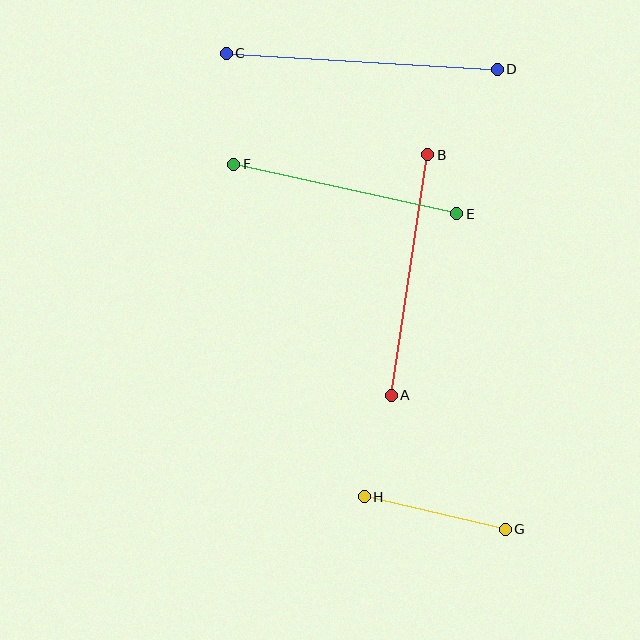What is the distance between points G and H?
The distance is approximately 144 pixels.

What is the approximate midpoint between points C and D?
The midpoint is at approximately (362, 61) pixels.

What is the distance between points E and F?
The distance is approximately 229 pixels.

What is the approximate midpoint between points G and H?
The midpoint is at approximately (435, 513) pixels.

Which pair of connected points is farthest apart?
Points C and D are farthest apart.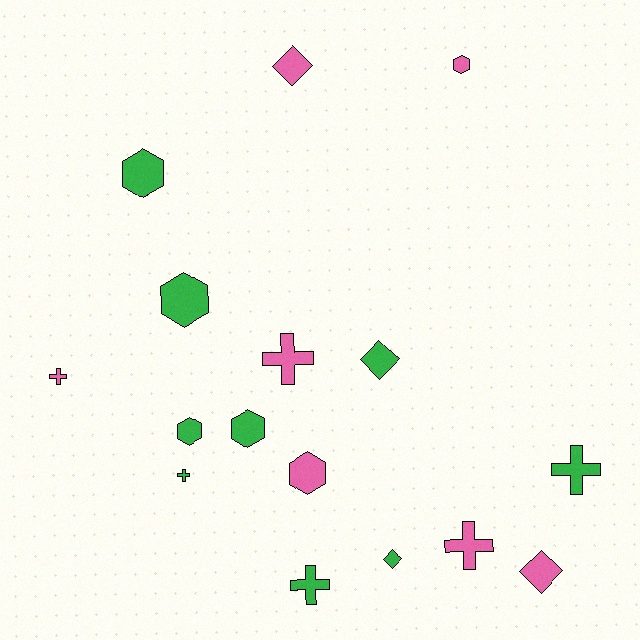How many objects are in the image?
There are 16 objects.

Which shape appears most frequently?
Hexagon, with 6 objects.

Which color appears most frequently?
Green, with 9 objects.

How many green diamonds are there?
There are 2 green diamonds.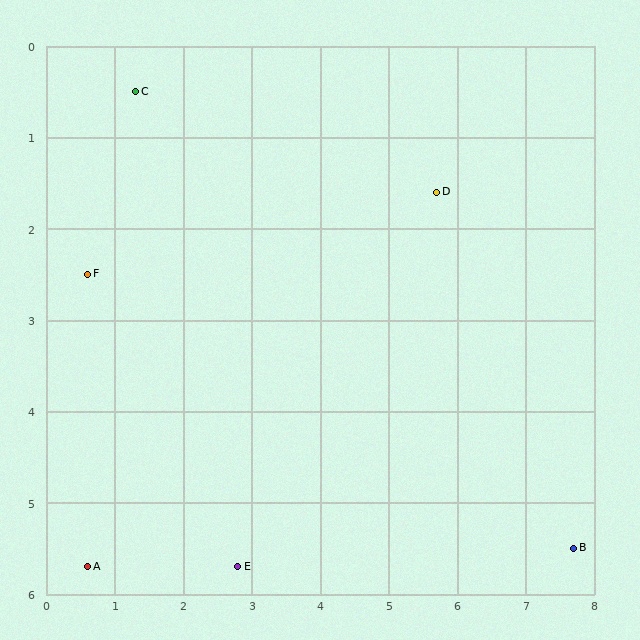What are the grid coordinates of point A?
Point A is at approximately (0.6, 5.7).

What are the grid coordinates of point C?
Point C is at approximately (1.3, 0.5).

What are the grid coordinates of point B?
Point B is at approximately (7.7, 5.5).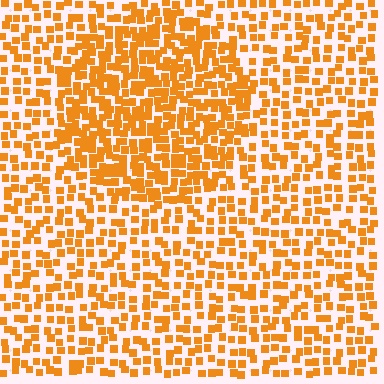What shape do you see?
I see a circle.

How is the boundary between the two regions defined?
The boundary is defined by a change in element density (approximately 1.8x ratio). All elements are the same color, size, and shape.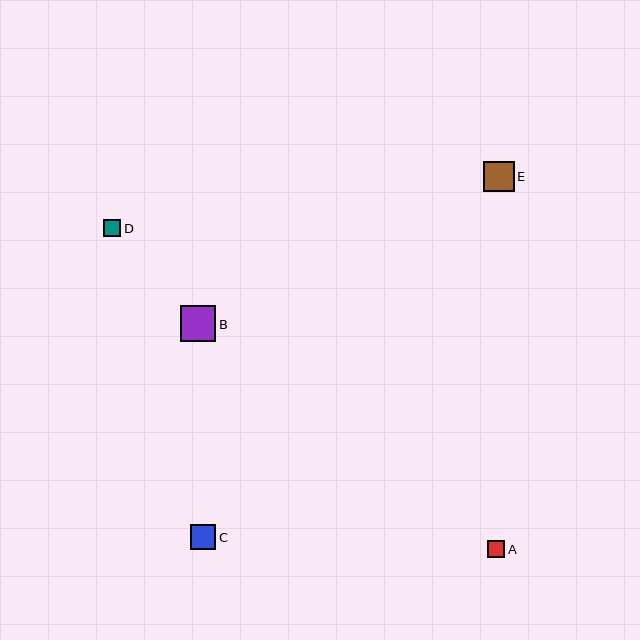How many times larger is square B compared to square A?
Square B is approximately 2.1 times the size of square A.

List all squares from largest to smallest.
From largest to smallest: B, E, C, A, D.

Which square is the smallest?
Square D is the smallest with a size of approximately 17 pixels.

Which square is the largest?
Square B is the largest with a size of approximately 36 pixels.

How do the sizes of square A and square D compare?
Square A and square D are approximately the same size.